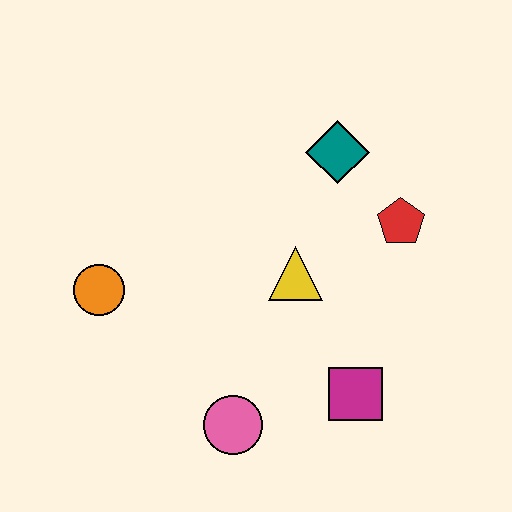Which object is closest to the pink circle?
The magenta square is closest to the pink circle.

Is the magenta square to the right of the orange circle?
Yes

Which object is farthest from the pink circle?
The teal diamond is farthest from the pink circle.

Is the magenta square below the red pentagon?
Yes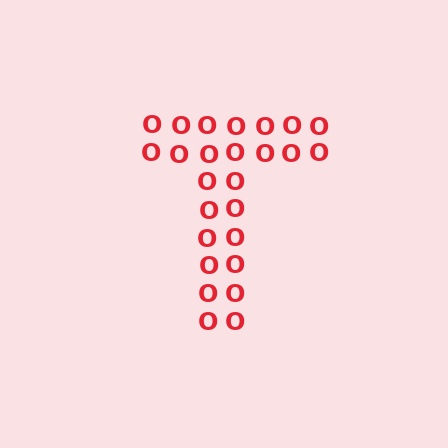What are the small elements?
The small elements are letter O's.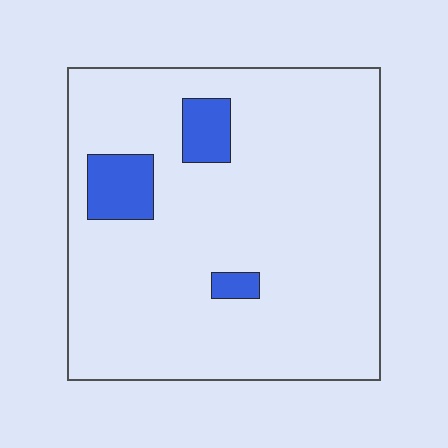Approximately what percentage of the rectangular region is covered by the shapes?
Approximately 10%.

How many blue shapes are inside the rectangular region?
3.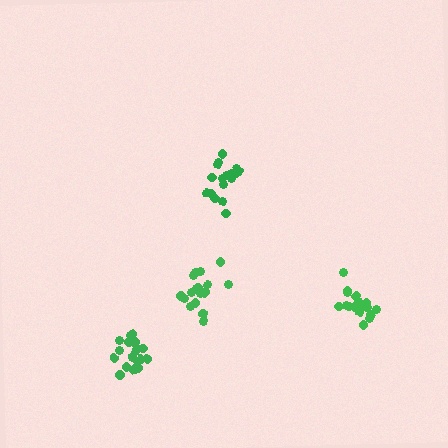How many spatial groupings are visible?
There are 4 spatial groupings.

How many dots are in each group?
Group 1: 17 dots, Group 2: 20 dots, Group 3: 17 dots, Group 4: 19 dots (73 total).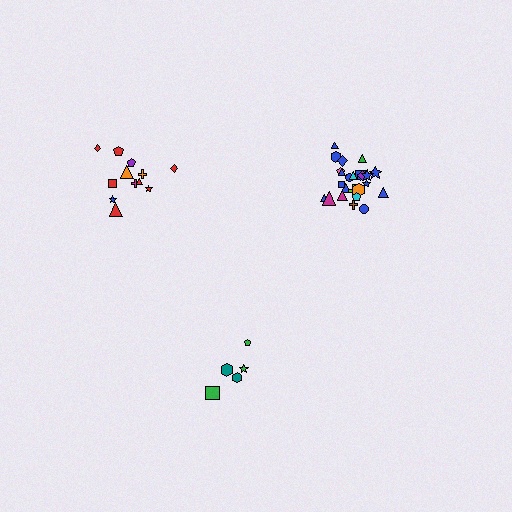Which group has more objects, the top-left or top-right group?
The top-right group.